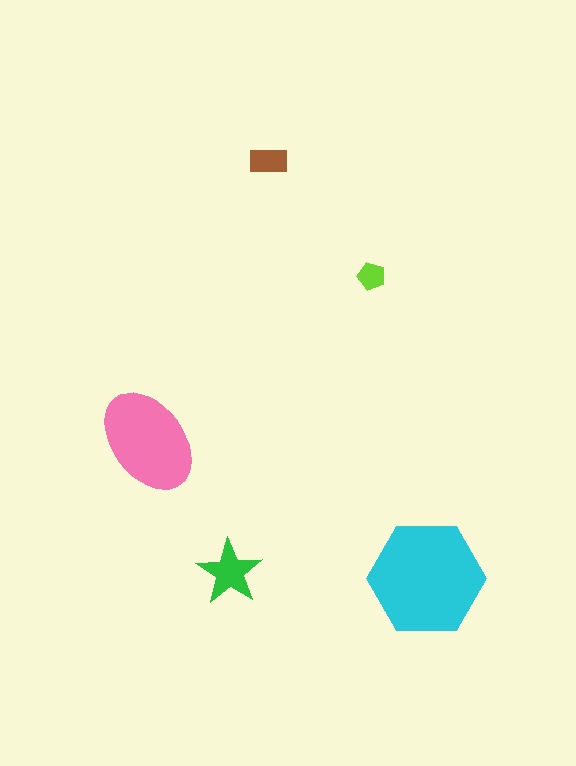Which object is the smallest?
The lime pentagon.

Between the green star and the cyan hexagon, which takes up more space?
The cyan hexagon.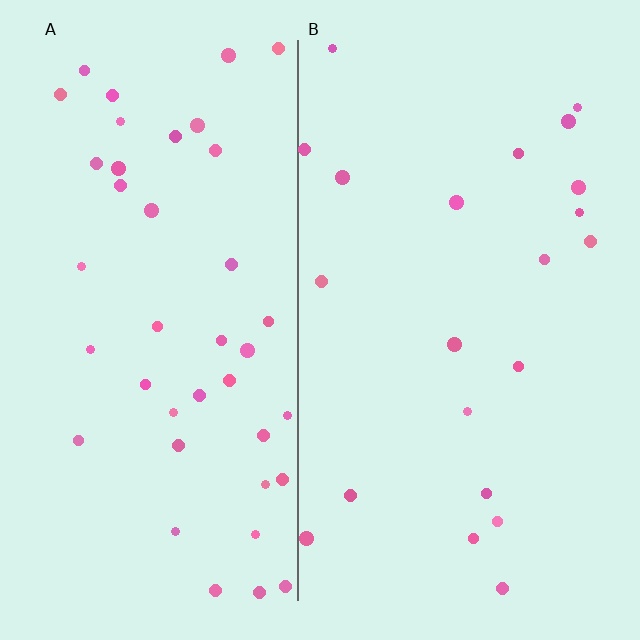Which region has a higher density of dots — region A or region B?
A (the left).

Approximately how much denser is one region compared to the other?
Approximately 2.0× — region A over region B.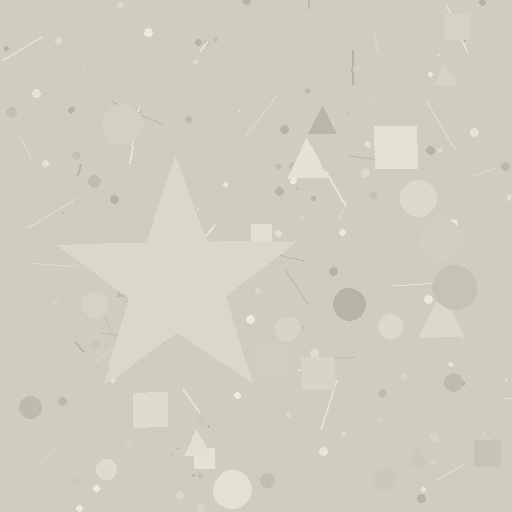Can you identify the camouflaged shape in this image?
The camouflaged shape is a star.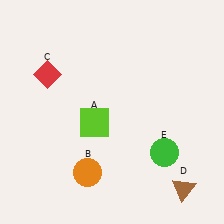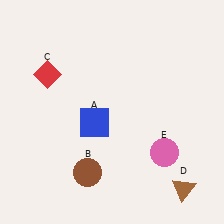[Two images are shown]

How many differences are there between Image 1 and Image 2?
There are 3 differences between the two images.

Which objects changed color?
A changed from lime to blue. B changed from orange to brown. E changed from green to pink.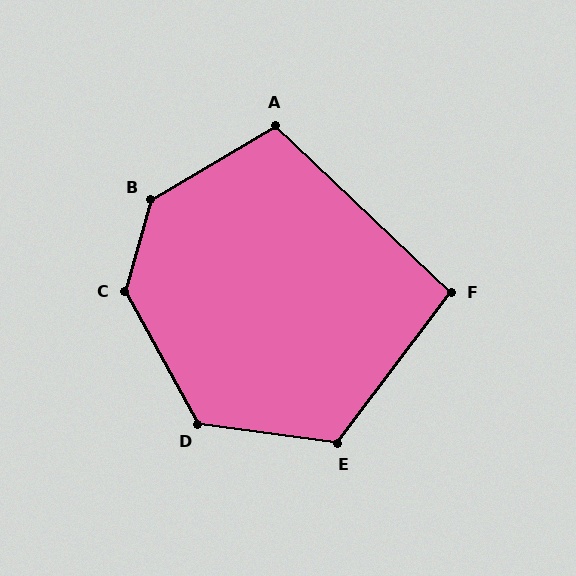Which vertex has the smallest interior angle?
F, at approximately 97 degrees.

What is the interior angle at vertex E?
Approximately 119 degrees (obtuse).